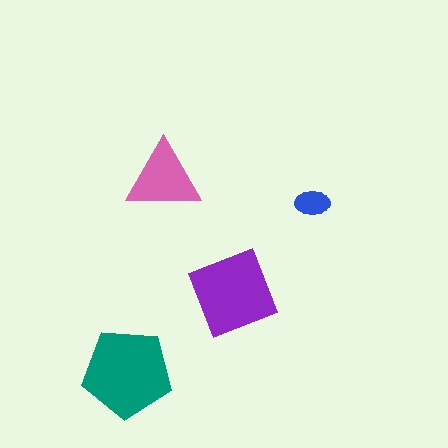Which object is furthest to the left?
The teal pentagon is leftmost.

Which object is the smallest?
The blue ellipse.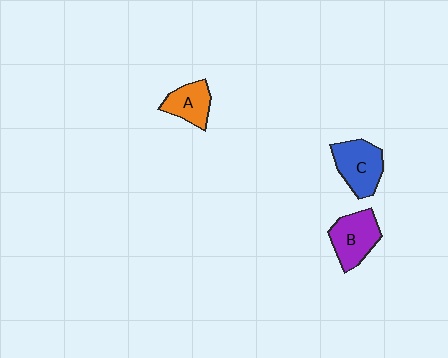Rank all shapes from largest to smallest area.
From largest to smallest: C (blue), B (purple), A (orange).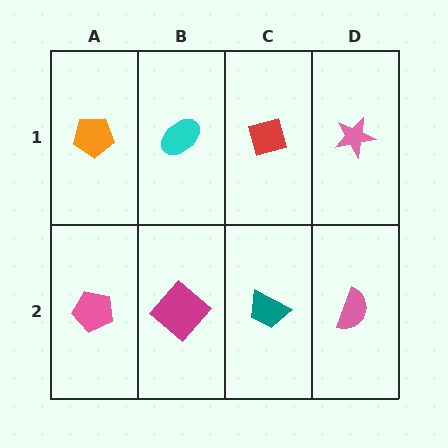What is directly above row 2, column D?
A pink star.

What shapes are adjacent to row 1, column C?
A teal trapezoid (row 2, column C), a cyan ellipse (row 1, column B), a pink star (row 1, column D).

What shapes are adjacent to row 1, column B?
A magenta diamond (row 2, column B), an orange pentagon (row 1, column A), a red diamond (row 1, column C).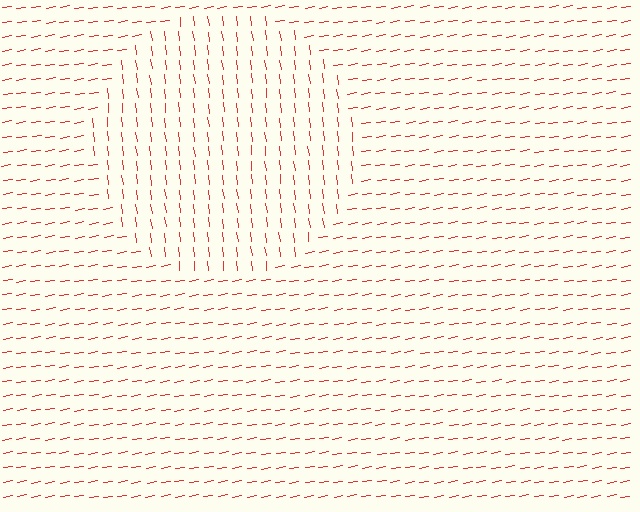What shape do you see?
I see a circle.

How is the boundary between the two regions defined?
The boundary is defined purely by a change in line orientation (approximately 88 degrees difference). All lines are the same color and thickness.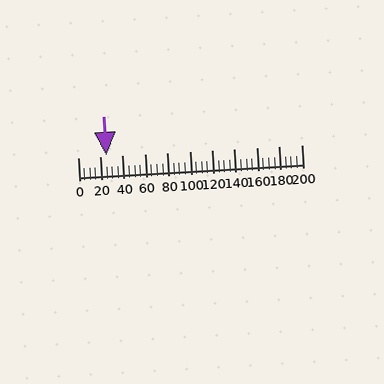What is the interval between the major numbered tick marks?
The major tick marks are spaced 20 units apart.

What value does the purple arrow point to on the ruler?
The purple arrow points to approximately 26.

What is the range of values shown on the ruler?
The ruler shows values from 0 to 200.